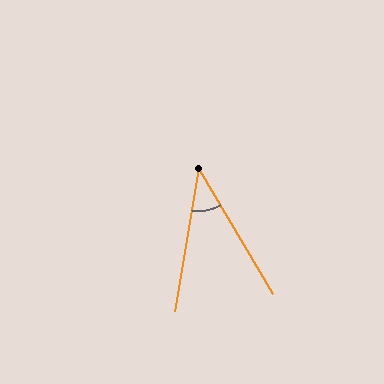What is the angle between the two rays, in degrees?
Approximately 40 degrees.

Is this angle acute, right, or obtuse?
It is acute.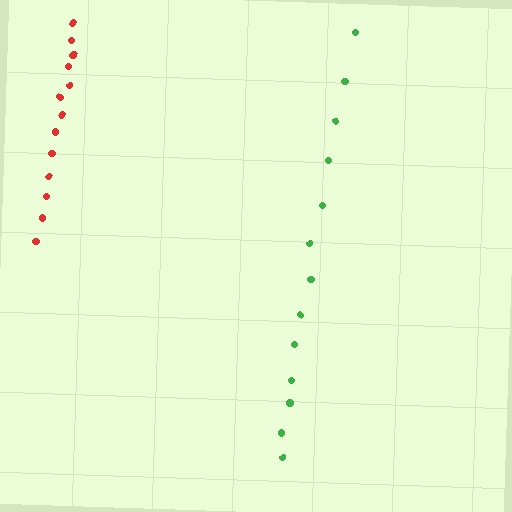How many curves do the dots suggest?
There are 2 distinct paths.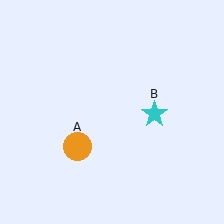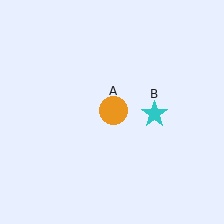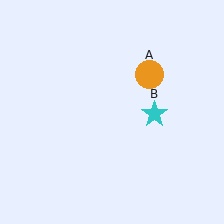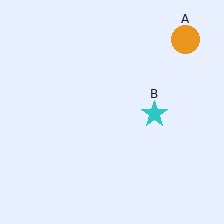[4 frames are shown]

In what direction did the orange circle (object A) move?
The orange circle (object A) moved up and to the right.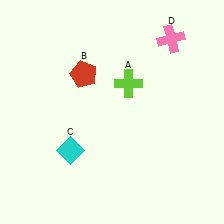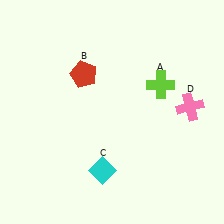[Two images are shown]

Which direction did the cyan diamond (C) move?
The cyan diamond (C) moved right.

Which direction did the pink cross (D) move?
The pink cross (D) moved down.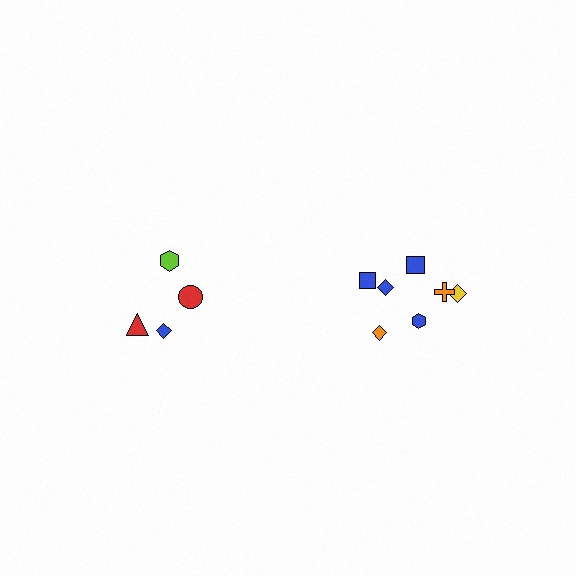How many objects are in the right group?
There are 7 objects.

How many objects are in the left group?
There are 4 objects.